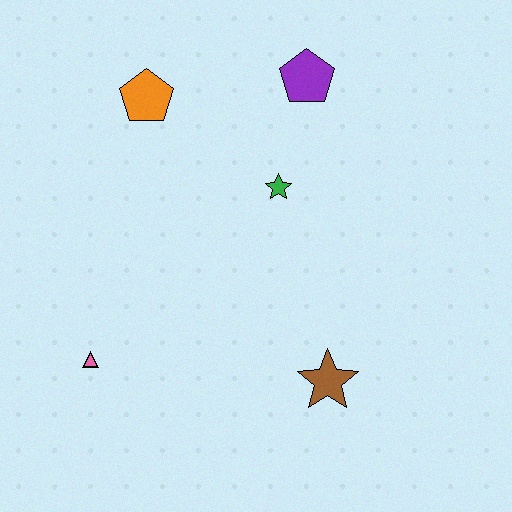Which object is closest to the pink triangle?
The brown star is closest to the pink triangle.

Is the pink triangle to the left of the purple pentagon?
Yes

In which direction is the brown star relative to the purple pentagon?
The brown star is below the purple pentagon.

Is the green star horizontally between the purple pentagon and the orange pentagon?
Yes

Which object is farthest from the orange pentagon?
The brown star is farthest from the orange pentagon.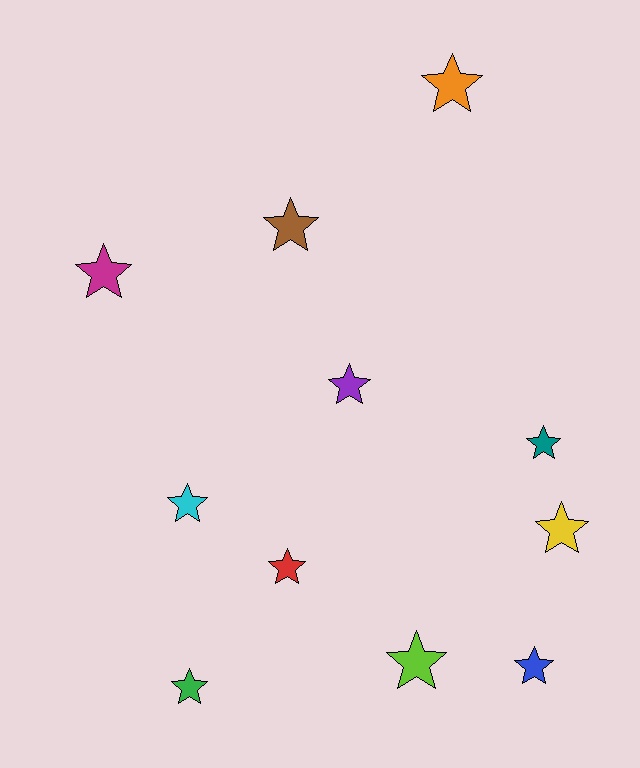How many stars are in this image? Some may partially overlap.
There are 11 stars.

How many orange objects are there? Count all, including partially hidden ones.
There is 1 orange object.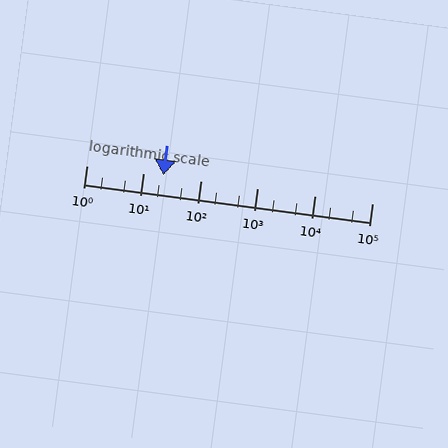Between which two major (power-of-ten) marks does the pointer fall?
The pointer is between 10 and 100.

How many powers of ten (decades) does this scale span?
The scale spans 5 decades, from 1 to 100000.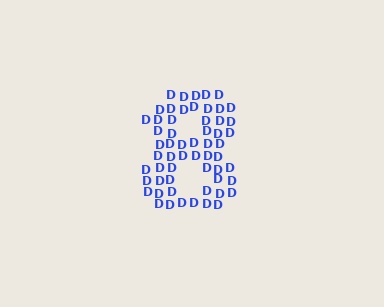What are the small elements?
The small elements are letter D's.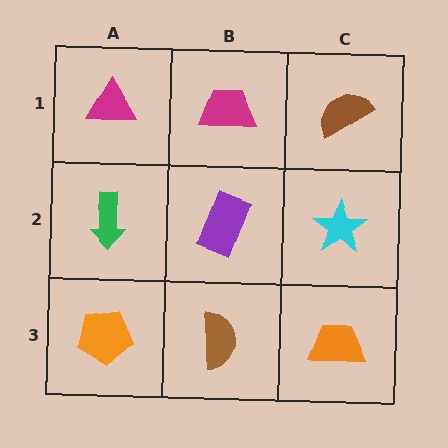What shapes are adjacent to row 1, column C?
A cyan star (row 2, column C), a magenta trapezoid (row 1, column B).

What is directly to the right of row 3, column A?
A brown semicircle.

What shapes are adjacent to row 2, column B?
A magenta trapezoid (row 1, column B), a brown semicircle (row 3, column B), a green arrow (row 2, column A), a cyan star (row 2, column C).